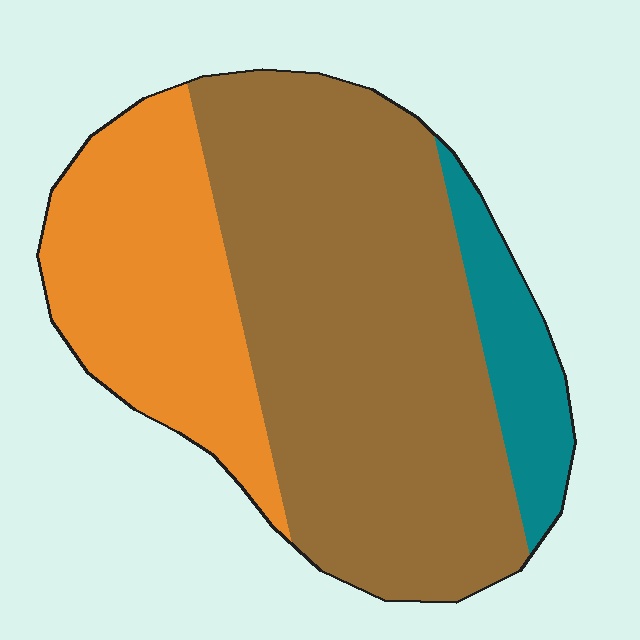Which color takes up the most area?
Brown, at roughly 60%.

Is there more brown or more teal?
Brown.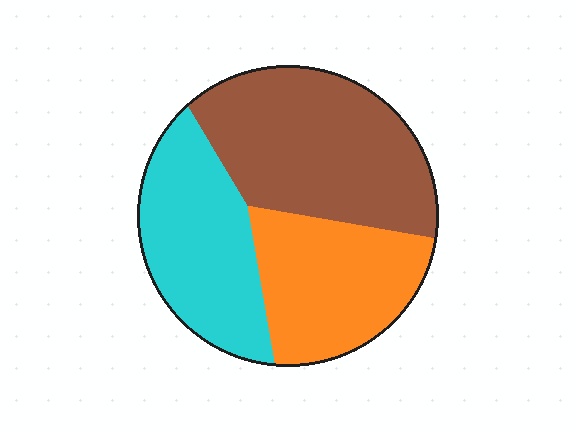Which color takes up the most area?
Brown, at roughly 40%.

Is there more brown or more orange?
Brown.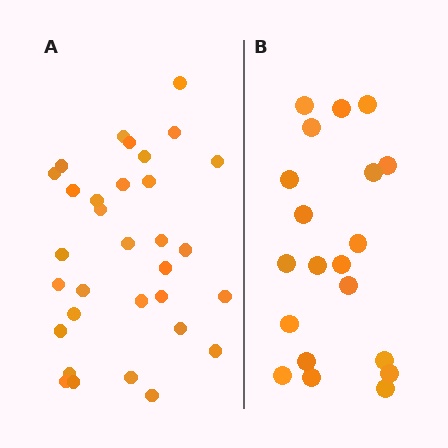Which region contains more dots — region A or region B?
Region A (the left region) has more dots.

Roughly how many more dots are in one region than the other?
Region A has roughly 12 or so more dots than region B.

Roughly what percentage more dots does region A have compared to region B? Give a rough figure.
About 60% more.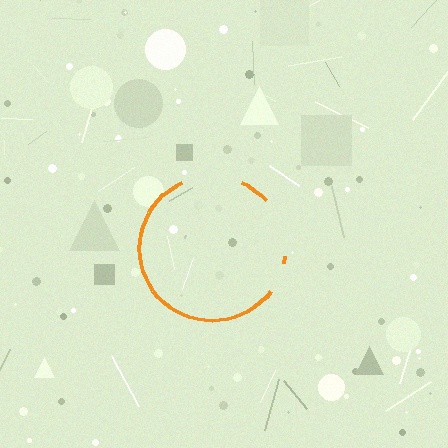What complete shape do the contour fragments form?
The contour fragments form a circle.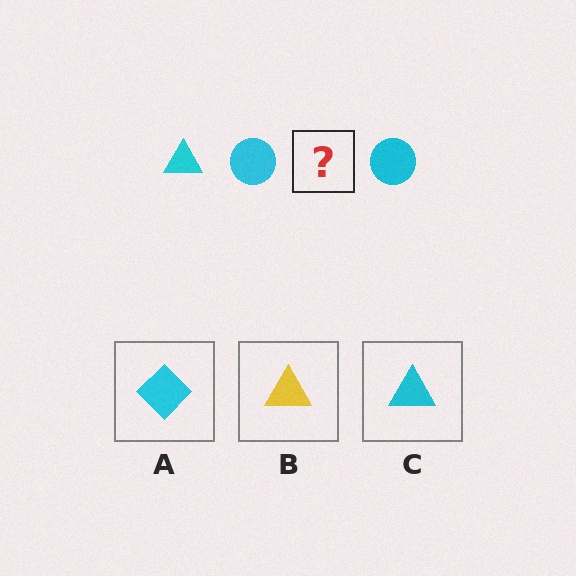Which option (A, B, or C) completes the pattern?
C.